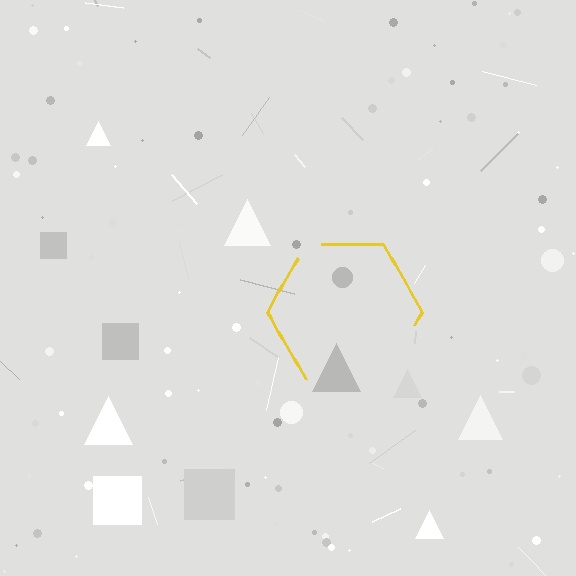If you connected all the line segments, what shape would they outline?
They would outline a hexagon.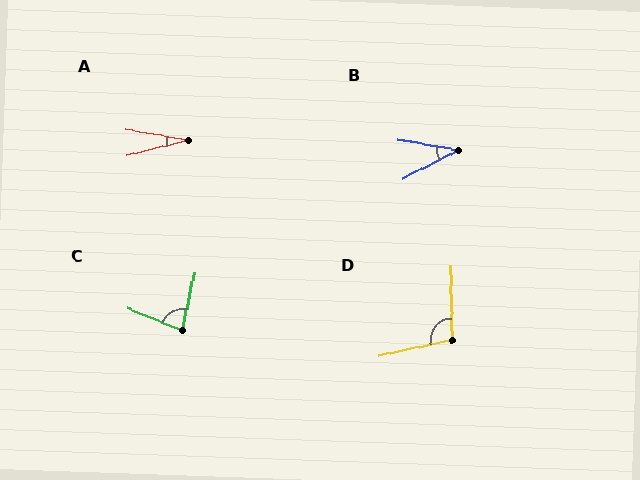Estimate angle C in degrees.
Approximately 80 degrees.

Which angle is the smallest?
A, at approximately 24 degrees.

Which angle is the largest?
D, at approximately 101 degrees.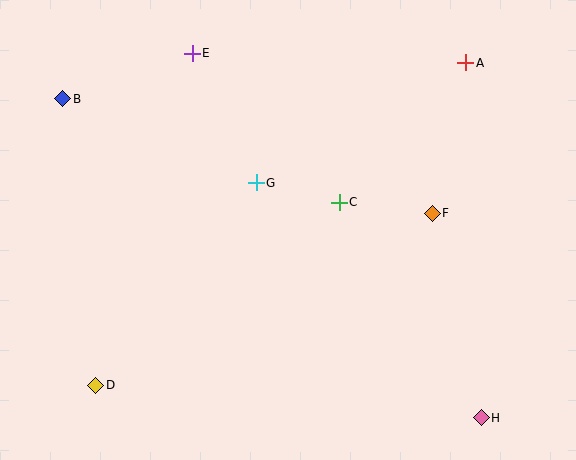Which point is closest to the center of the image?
Point G at (256, 183) is closest to the center.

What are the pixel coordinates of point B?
Point B is at (63, 99).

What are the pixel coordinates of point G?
Point G is at (256, 183).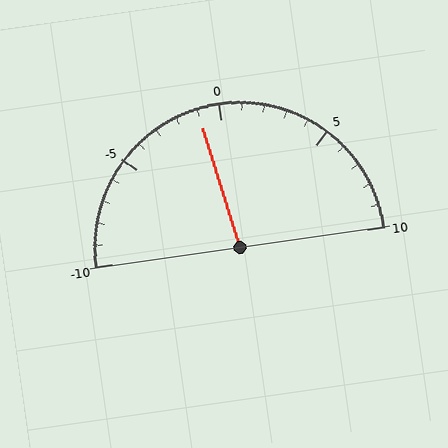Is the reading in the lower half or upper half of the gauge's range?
The reading is in the lower half of the range (-10 to 10).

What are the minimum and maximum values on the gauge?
The gauge ranges from -10 to 10.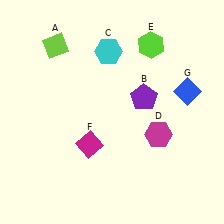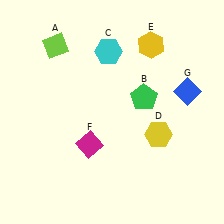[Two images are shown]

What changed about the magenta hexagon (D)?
In Image 1, D is magenta. In Image 2, it changed to yellow.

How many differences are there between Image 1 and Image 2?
There are 3 differences between the two images.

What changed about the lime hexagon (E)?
In Image 1, E is lime. In Image 2, it changed to yellow.